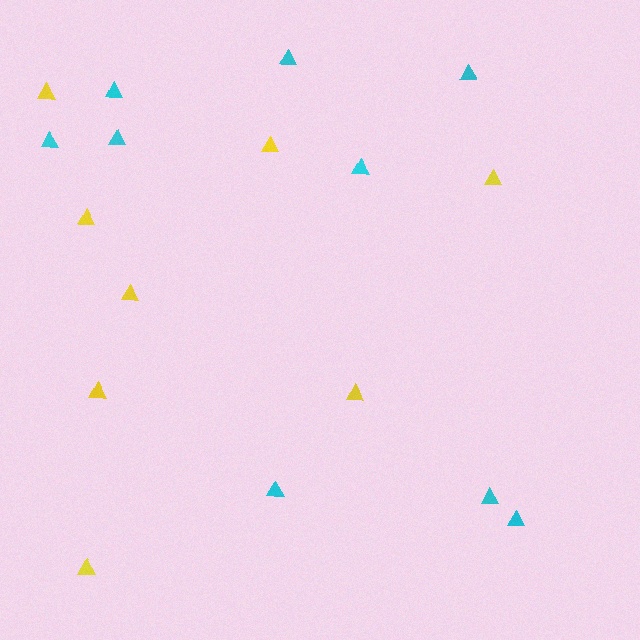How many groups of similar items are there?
There are 2 groups: one group of yellow triangles (8) and one group of cyan triangles (9).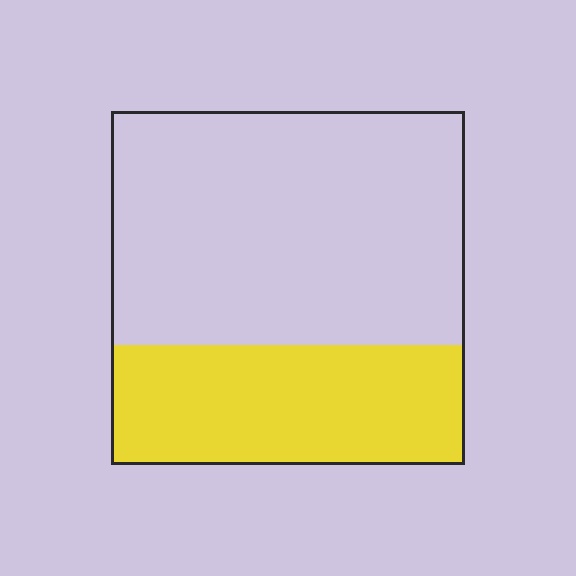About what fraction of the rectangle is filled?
About one third (1/3).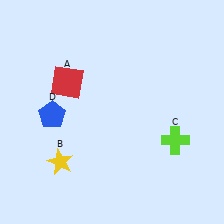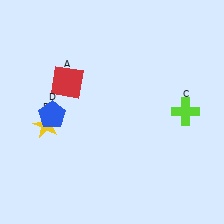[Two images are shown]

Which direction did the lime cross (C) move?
The lime cross (C) moved up.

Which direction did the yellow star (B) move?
The yellow star (B) moved up.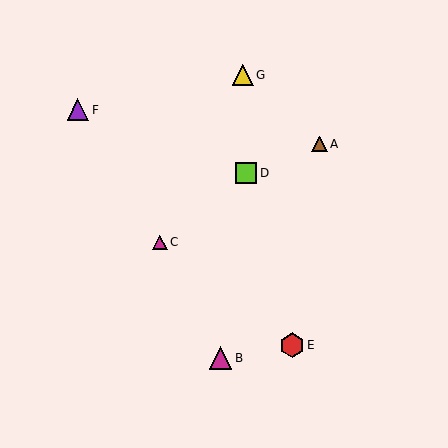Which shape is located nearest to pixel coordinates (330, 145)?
The brown triangle (labeled A) at (320, 144) is nearest to that location.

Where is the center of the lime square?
The center of the lime square is at (246, 173).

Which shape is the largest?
The red hexagon (labeled E) is the largest.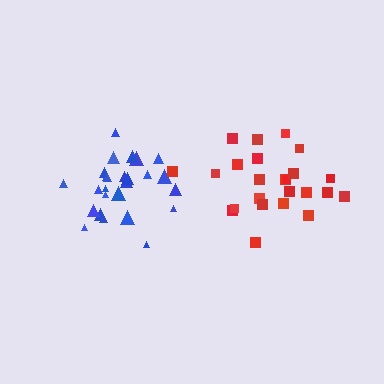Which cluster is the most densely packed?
Blue.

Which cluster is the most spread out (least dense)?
Red.